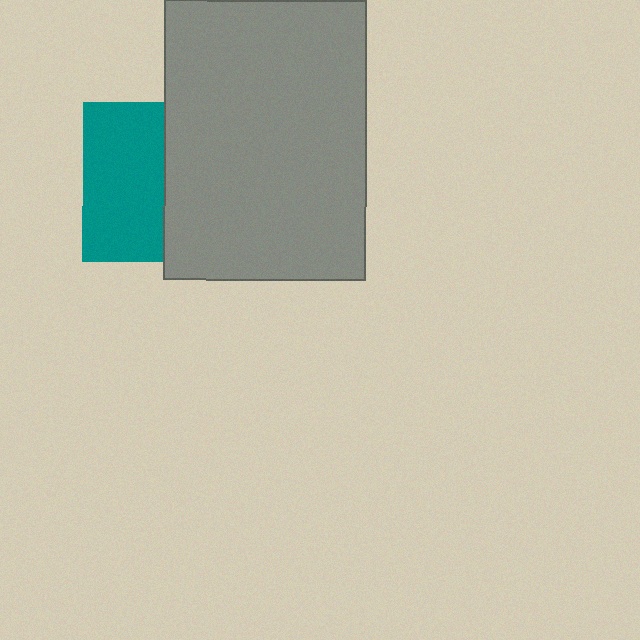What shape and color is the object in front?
The object in front is a gray rectangle.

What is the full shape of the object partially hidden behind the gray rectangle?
The partially hidden object is a teal square.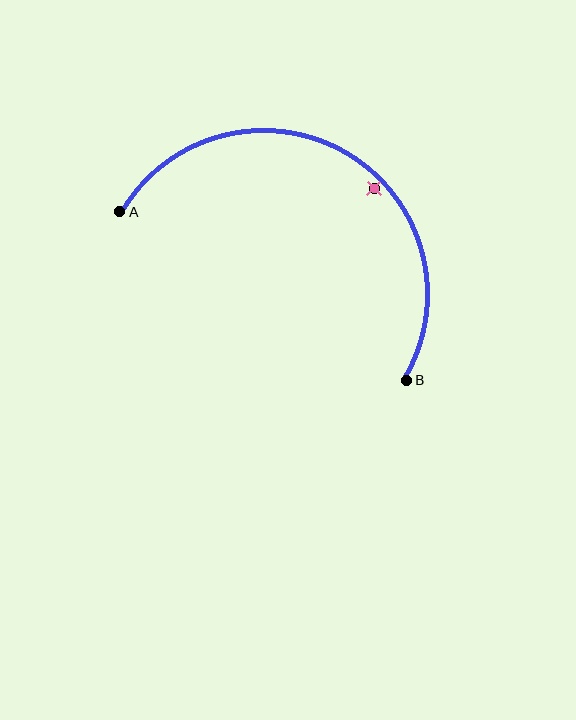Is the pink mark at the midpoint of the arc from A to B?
No — the pink mark does not lie on the arc at all. It sits slightly inside the curve.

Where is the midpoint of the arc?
The arc midpoint is the point on the curve farthest from the straight line joining A and B. It sits above that line.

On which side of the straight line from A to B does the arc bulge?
The arc bulges above the straight line connecting A and B.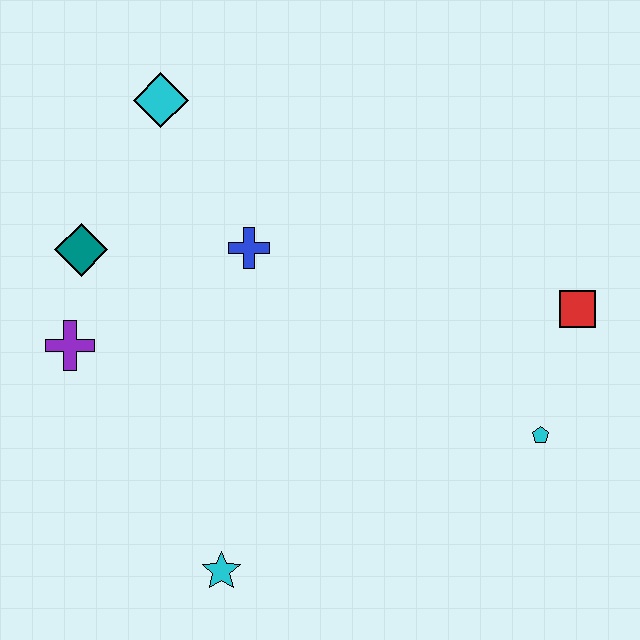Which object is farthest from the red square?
The purple cross is farthest from the red square.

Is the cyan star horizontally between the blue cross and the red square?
No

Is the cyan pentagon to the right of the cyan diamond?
Yes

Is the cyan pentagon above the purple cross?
No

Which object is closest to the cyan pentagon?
The red square is closest to the cyan pentagon.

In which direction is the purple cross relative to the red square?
The purple cross is to the left of the red square.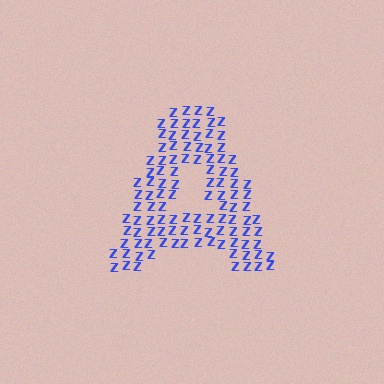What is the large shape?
The large shape is the letter A.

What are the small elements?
The small elements are letter Z's.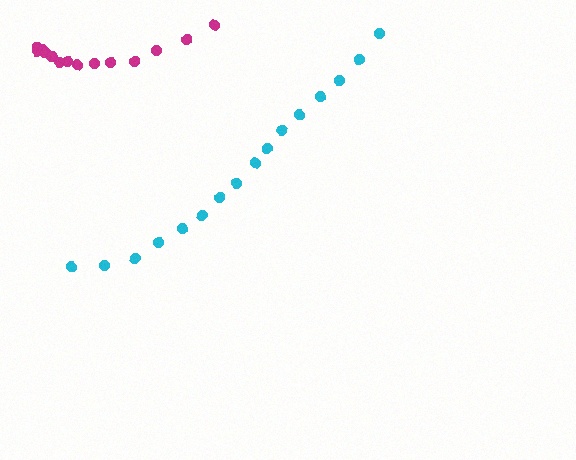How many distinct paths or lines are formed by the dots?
There are 2 distinct paths.